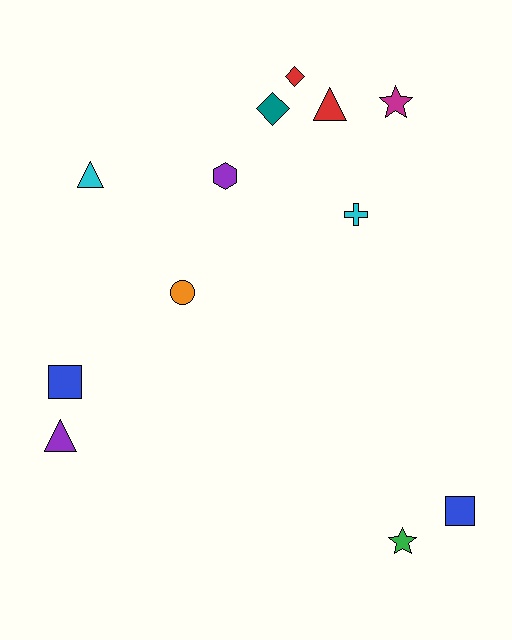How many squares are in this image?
There are 2 squares.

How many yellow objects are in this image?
There are no yellow objects.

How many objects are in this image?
There are 12 objects.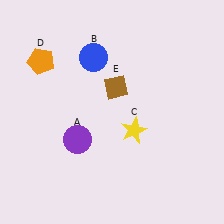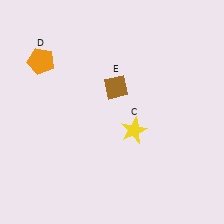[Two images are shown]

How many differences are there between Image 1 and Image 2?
There are 2 differences between the two images.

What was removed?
The blue circle (B), the purple circle (A) were removed in Image 2.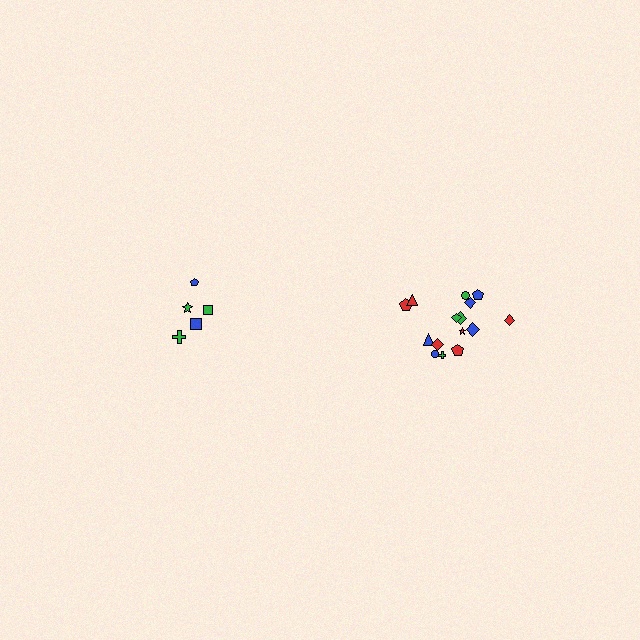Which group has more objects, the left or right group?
The right group.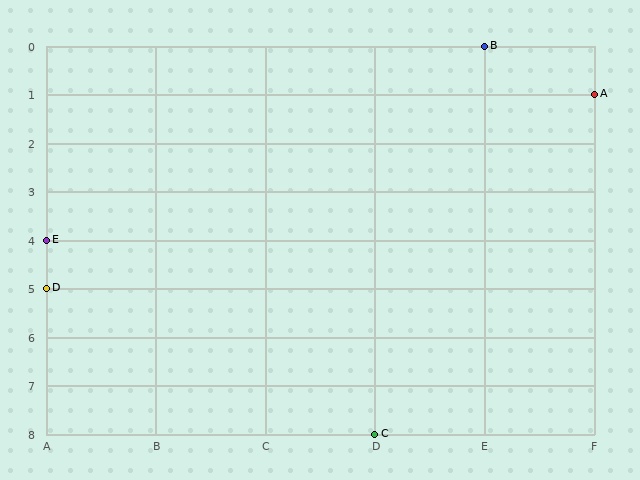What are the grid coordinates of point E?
Point E is at grid coordinates (A, 4).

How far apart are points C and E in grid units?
Points C and E are 3 columns and 4 rows apart (about 5.0 grid units diagonally).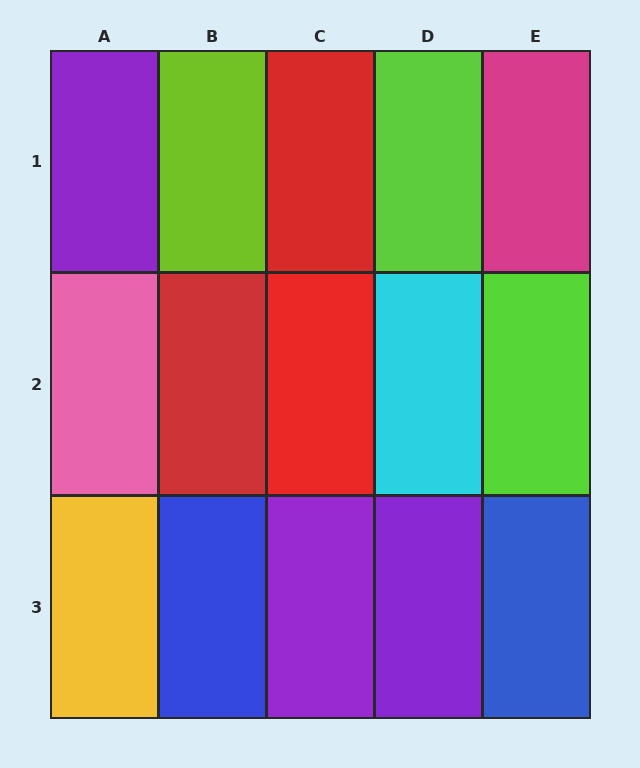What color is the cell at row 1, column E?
Magenta.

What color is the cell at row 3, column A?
Yellow.